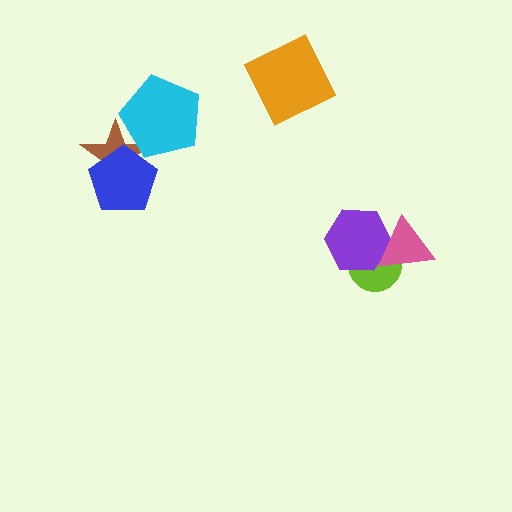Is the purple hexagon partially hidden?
Yes, it is partially covered by another shape.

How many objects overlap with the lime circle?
2 objects overlap with the lime circle.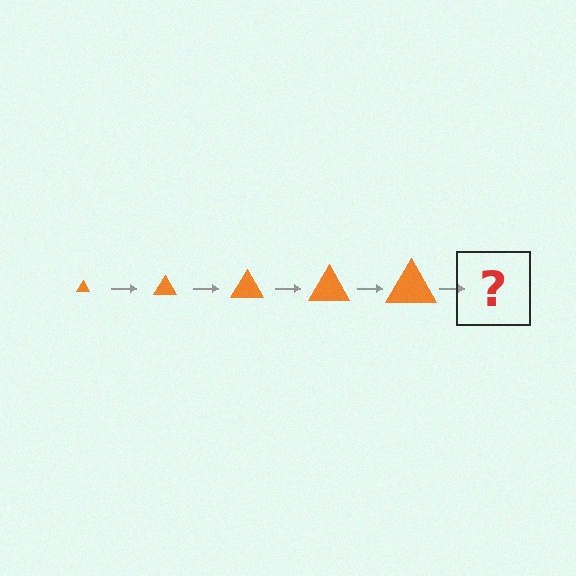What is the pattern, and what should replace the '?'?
The pattern is that the triangle gets progressively larger each step. The '?' should be an orange triangle, larger than the previous one.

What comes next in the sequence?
The next element should be an orange triangle, larger than the previous one.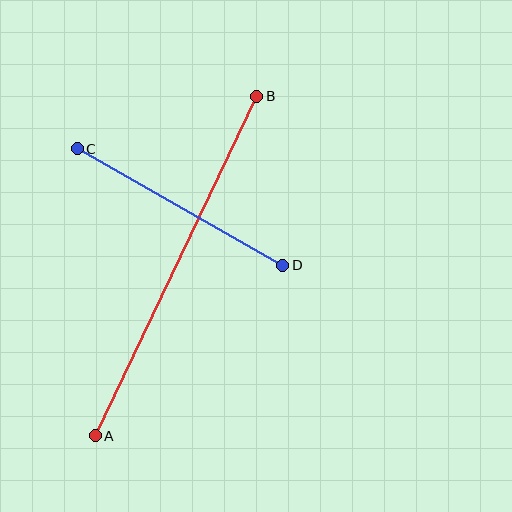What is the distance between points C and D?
The distance is approximately 236 pixels.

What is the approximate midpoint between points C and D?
The midpoint is at approximately (180, 207) pixels.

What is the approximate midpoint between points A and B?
The midpoint is at approximately (176, 266) pixels.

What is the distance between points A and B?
The distance is approximately 376 pixels.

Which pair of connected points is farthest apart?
Points A and B are farthest apart.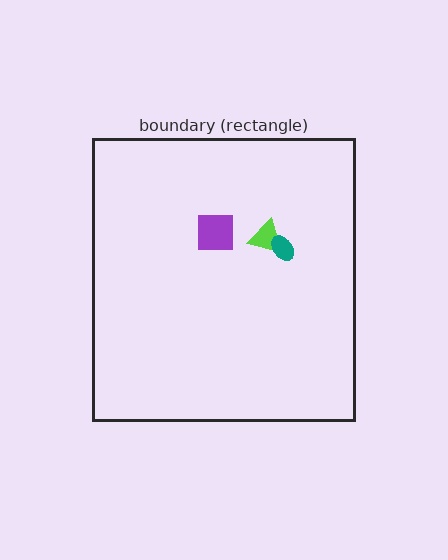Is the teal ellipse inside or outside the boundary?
Inside.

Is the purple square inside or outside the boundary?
Inside.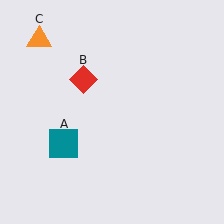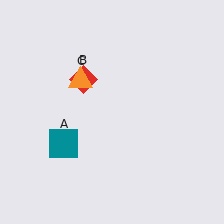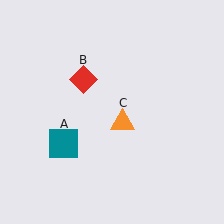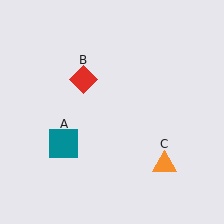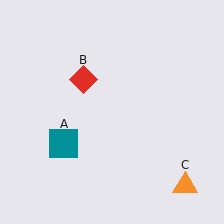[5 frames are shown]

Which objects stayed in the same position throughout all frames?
Teal square (object A) and red diamond (object B) remained stationary.